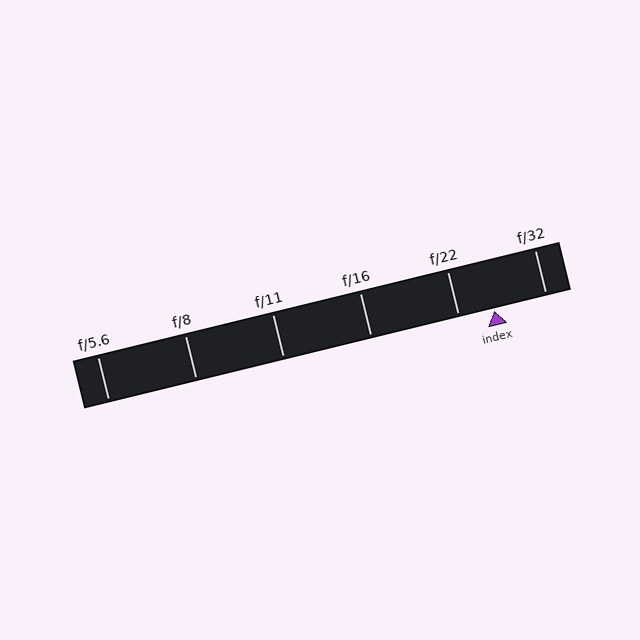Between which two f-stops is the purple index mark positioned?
The index mark is between f/22 and f/32.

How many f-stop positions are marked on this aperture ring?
There are 6 f-stop positions marked.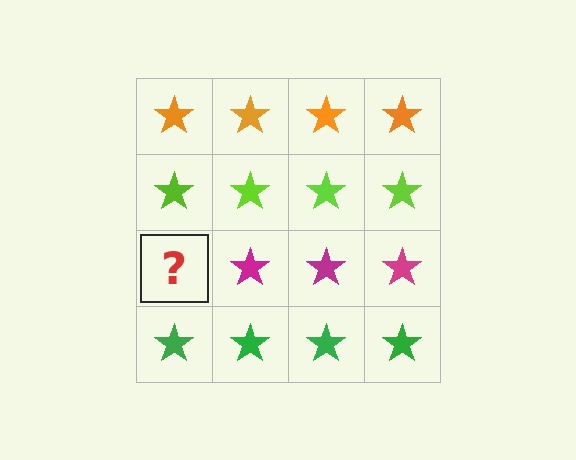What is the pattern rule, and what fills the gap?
The rule is that each row has a consistent color. The gap should be filled with a magenta star.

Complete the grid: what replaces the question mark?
The question mark should be replaced with a magenta star.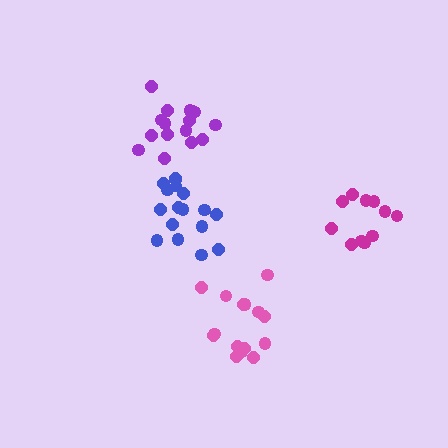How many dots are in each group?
Group 1: 15 dots, Group 2: 16 dots, Group 3: 11 dots, Group 4: 17 dots (59 total).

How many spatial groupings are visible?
There are 4 spatial groupings.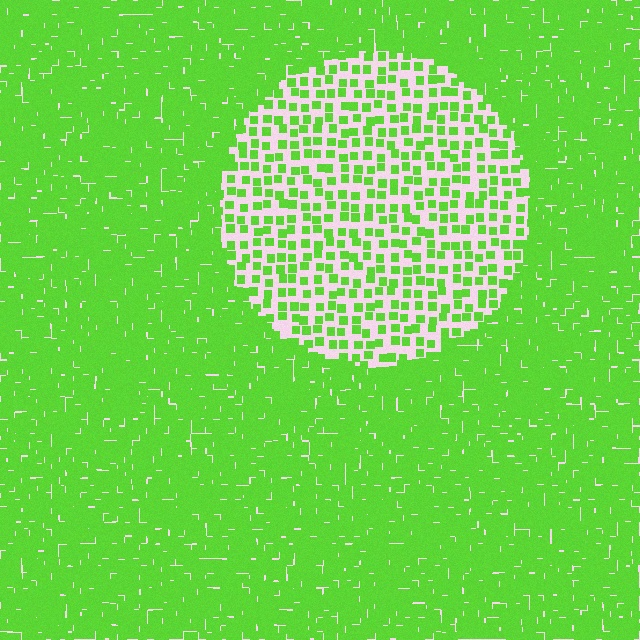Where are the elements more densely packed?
The elements are more densely packed outside the circle boundary.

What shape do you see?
I see a circle.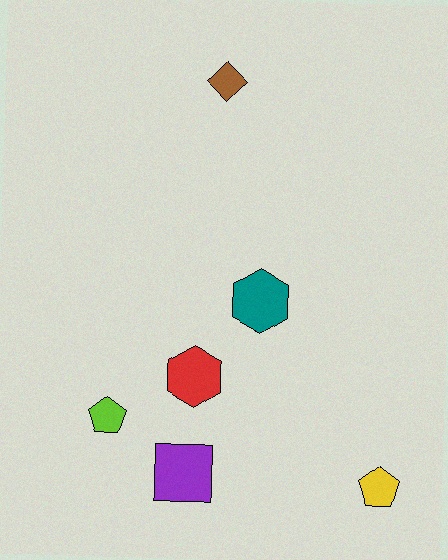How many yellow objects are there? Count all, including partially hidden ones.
There is 1 yellow object.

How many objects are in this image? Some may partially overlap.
There are 6 objects.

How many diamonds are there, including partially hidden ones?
There is 1 diamond.